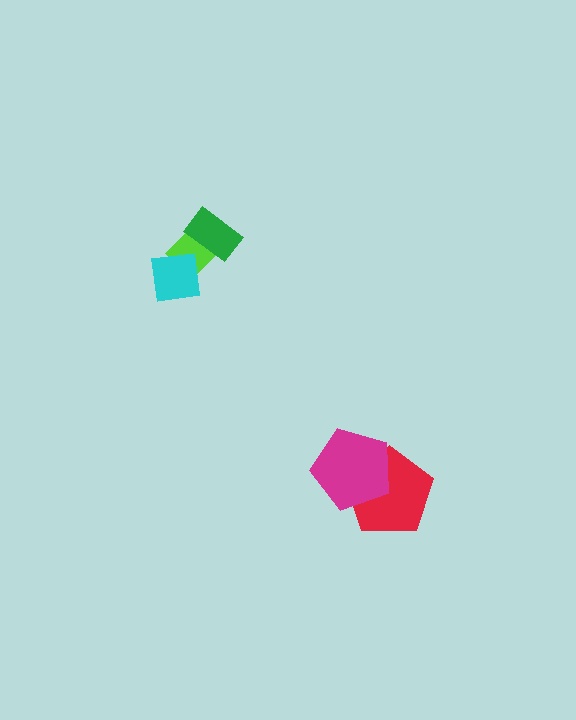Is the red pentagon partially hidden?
Yes, it is partially covered by another shape.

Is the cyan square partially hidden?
No, no other shape covers it.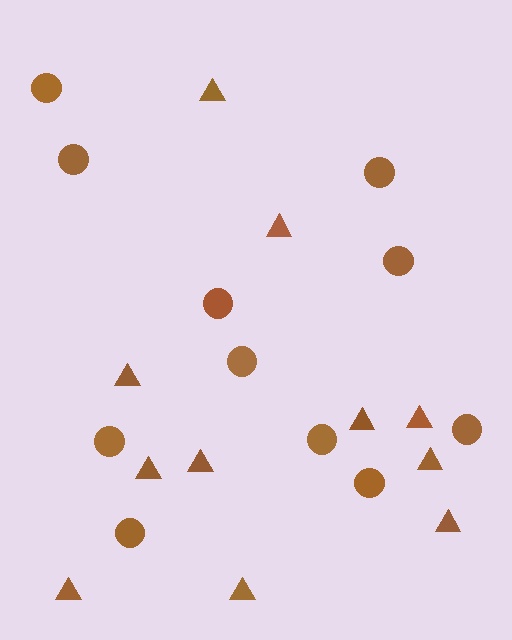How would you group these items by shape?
There are 2 groups: one group of circles (11) and one group of triangles (11).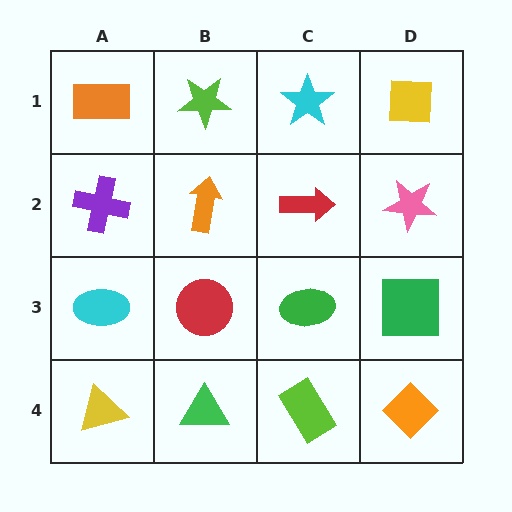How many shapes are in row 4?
4 shapes.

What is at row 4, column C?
A lime rectangle.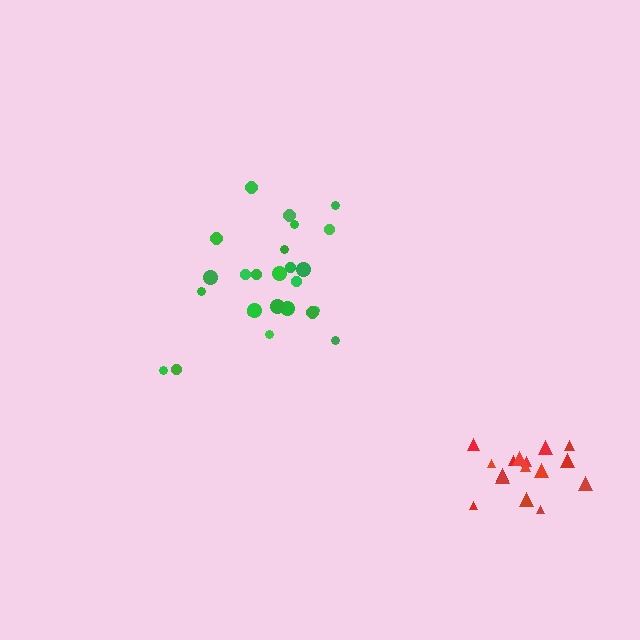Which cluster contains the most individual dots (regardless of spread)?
Green (25).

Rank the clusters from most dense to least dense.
red, green.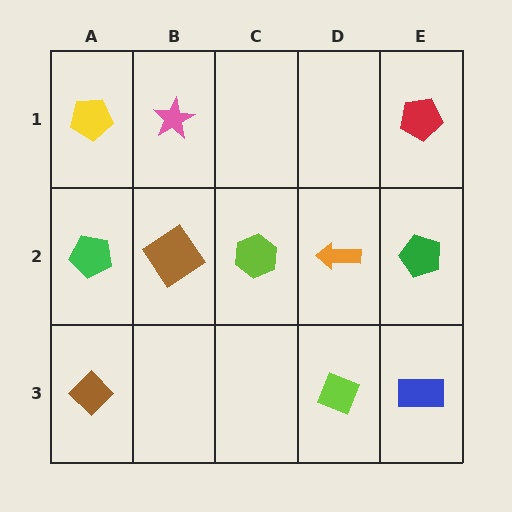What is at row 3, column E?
A blue rectangle.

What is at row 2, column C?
A lime hexagon.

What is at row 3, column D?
A lime diamond.